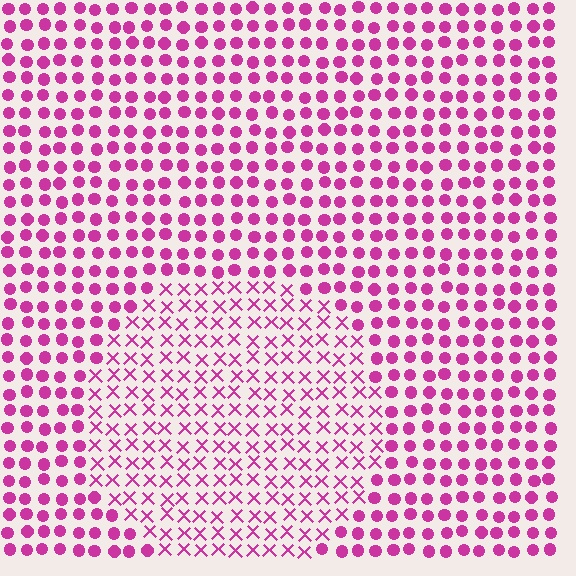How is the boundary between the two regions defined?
The boundary is defined by a change in element shape: X marks inside vs. circles outside. All elements share the same color and spacing.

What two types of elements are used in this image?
The image uses X marks inside the circle region and circles outside it.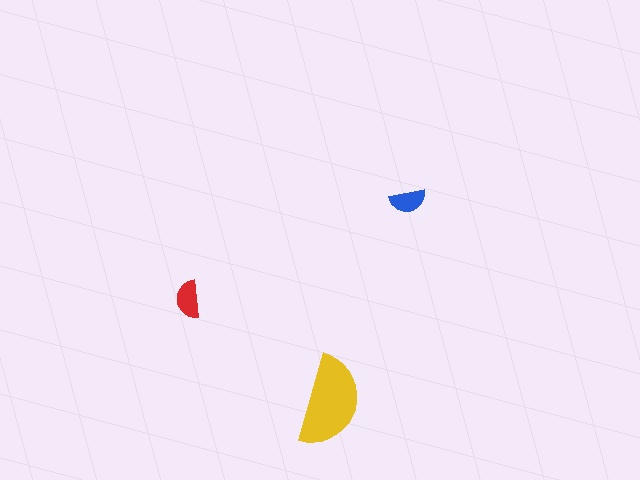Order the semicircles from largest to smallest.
the yellow one, the red one, the blue one.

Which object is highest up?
The blue semicircle is topmost.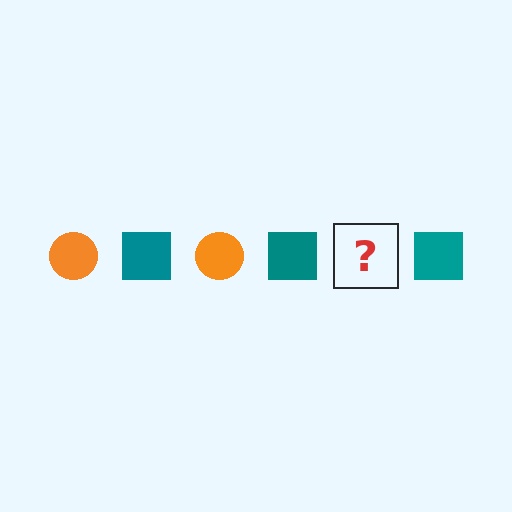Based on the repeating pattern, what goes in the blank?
The blank should be an orange circle.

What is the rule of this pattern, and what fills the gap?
The rule is that the pattern alternates between orange circle and teal square. The gap should be filled with an orange circle.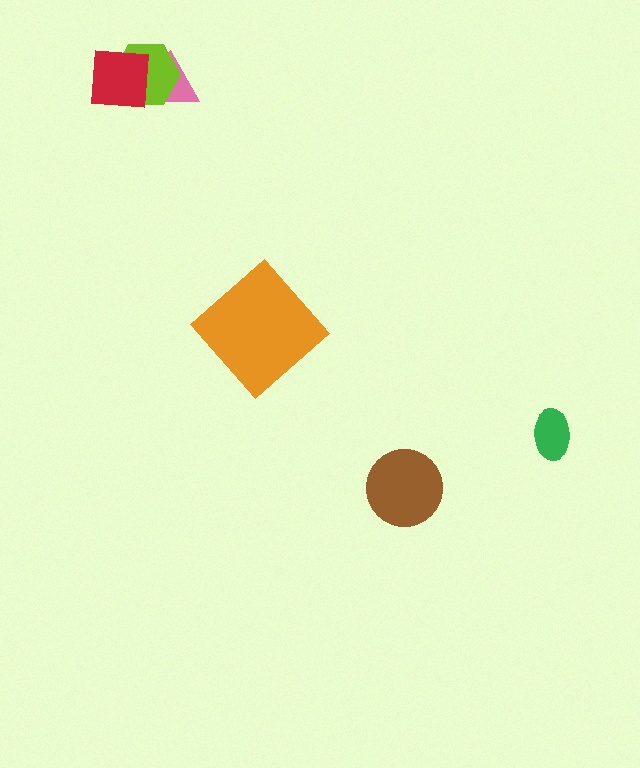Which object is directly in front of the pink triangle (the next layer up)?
The lime hexagon is directly in front of the pink triangle.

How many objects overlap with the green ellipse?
0 objects overlap with the green ellipse.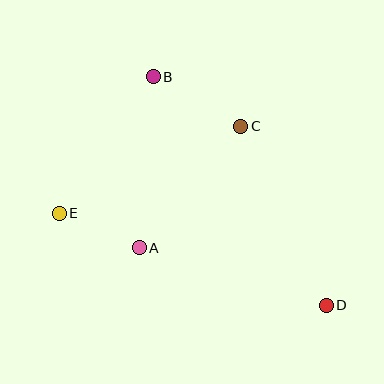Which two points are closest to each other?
Points A and E are closest to each other.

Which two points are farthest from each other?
Points B and D are farthest from each other.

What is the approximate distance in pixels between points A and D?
The distance between A and D is approximately 196 pixels.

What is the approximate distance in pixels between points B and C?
The distance between B and C is approximately 101 pixels.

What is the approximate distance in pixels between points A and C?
The distance between A and C is approximately 158 pixels.